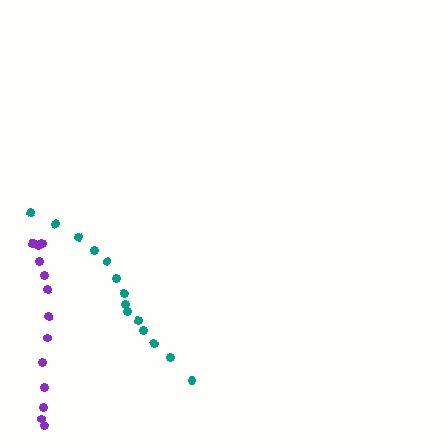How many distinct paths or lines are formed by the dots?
There are 2 distinct paths.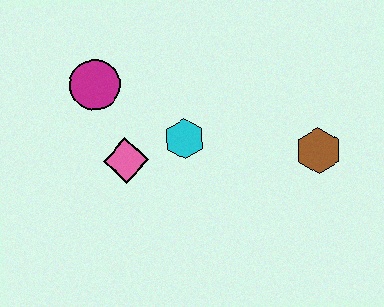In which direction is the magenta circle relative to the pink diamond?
The magenta circle is above the pink diamond.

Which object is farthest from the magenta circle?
The brown hexagon is farthest from the magenta circle.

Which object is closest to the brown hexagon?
The cyan hexagon is closest to the brown hexagon.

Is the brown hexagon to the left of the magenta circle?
No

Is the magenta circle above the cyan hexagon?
Yes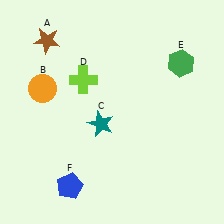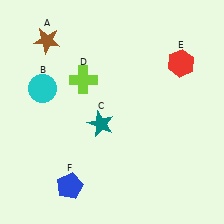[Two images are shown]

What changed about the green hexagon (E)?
In Image 1, E is green. In Image 2, it changed to red.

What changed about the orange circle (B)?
In Image 1, B is orange. In Image 2, it changed to cyan.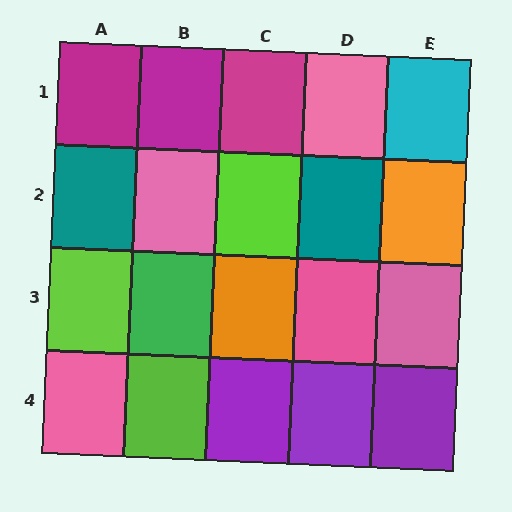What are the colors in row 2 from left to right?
Teal, pink, lime, teal, orange.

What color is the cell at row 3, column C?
Orange.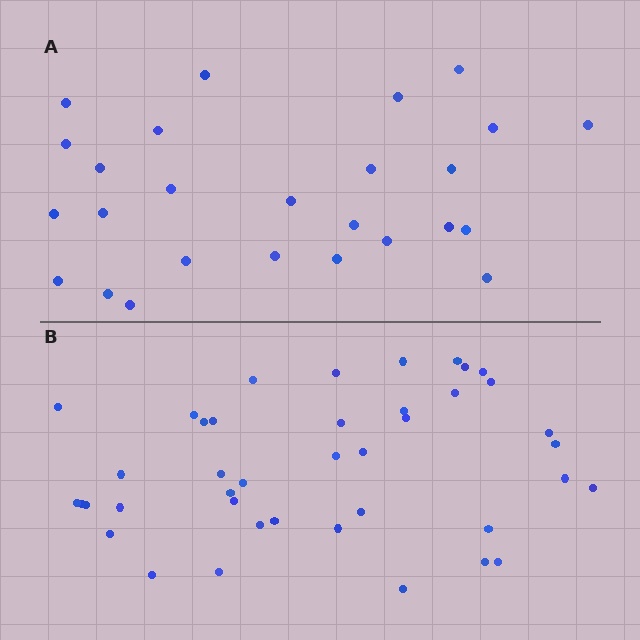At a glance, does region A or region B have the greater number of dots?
Region B (the bottom region) has more dots.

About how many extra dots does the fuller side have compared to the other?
Region B has approximately 15 more dots than region A.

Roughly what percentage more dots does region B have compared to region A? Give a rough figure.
About 60% more.